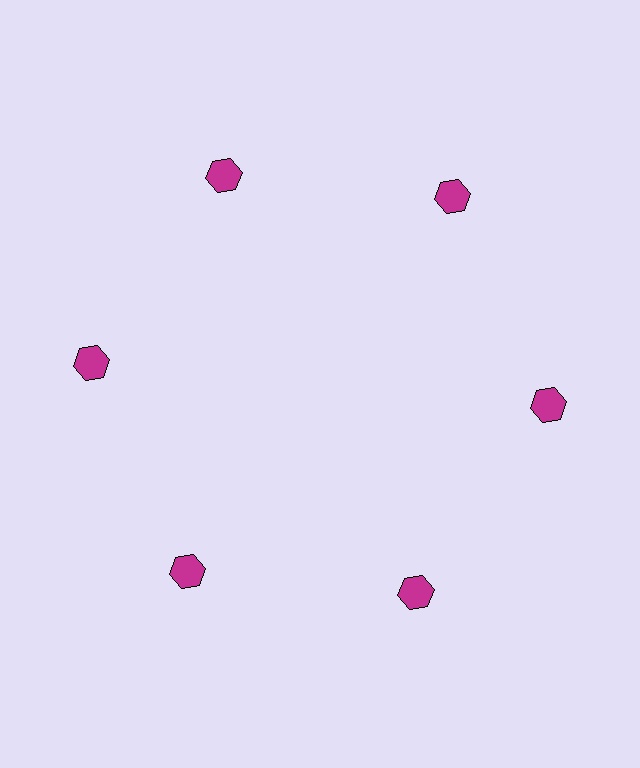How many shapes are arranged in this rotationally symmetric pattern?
There are 6 shapes, arranged in 6 groups of 1.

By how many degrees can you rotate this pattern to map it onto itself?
The pattern maps onto itself every 60 degrees of rotation.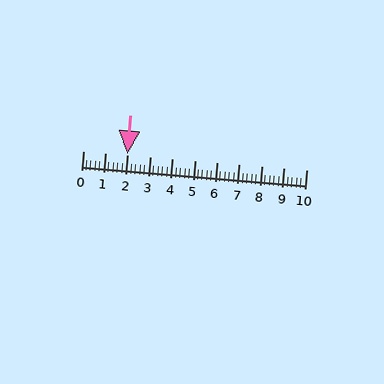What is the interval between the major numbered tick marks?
The major tick marks are spaced 1 units apart.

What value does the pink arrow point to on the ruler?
The pink arrow points to approximately 2.0.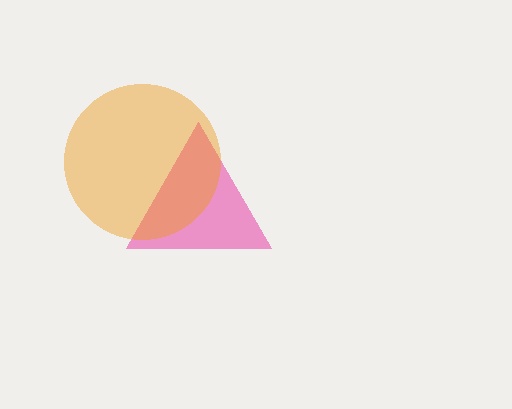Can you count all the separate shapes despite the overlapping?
Yes, there are 2 separate shapes.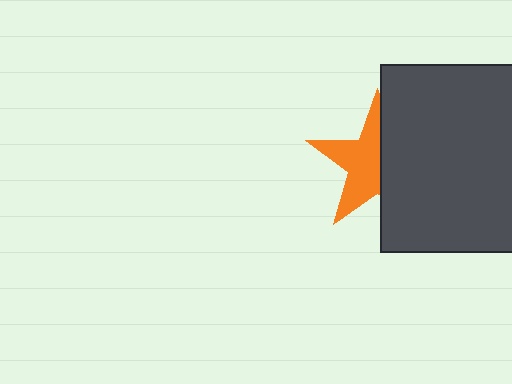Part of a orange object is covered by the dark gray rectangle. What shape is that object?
It is a star.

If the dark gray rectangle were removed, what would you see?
You would see the complete orange star.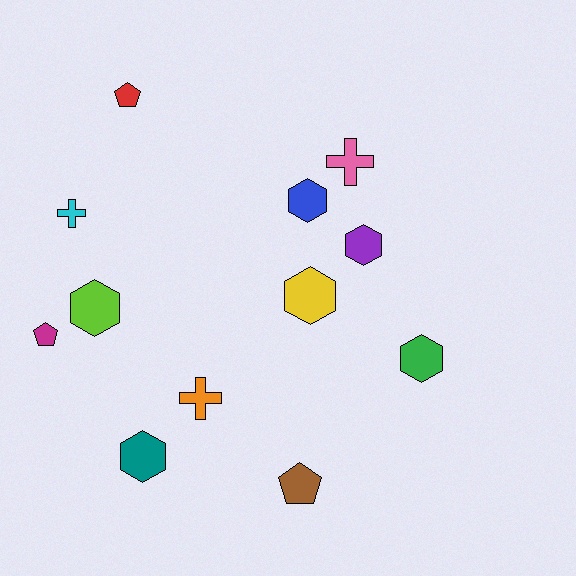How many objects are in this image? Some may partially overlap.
There are 12 objects.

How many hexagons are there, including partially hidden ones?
There are 6 hexagons.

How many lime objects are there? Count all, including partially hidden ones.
There is 1 lime object.